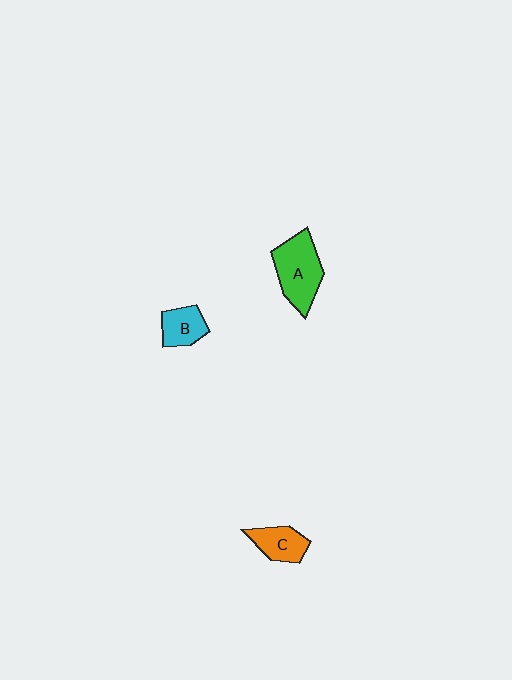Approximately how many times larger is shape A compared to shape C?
Approximately 1.7 times.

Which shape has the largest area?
Shape A (green).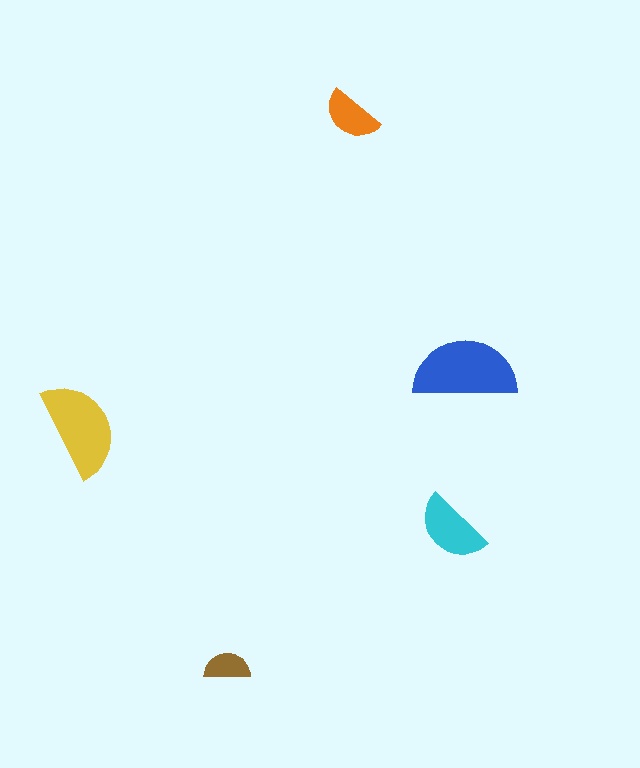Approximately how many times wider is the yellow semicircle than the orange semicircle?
About 1.5 times wider.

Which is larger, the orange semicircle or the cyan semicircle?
The cyan one.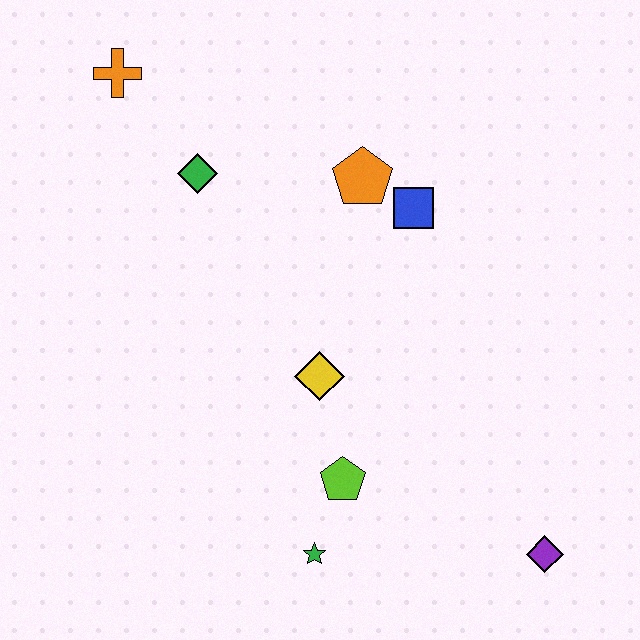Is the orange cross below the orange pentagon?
No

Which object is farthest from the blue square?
The purple diamond is farthest from the blue square.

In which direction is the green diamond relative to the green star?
The green diamond is above the green star.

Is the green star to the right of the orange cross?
Yes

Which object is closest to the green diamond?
The orange cross is closest to the green diamond.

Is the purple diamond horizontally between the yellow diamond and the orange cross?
No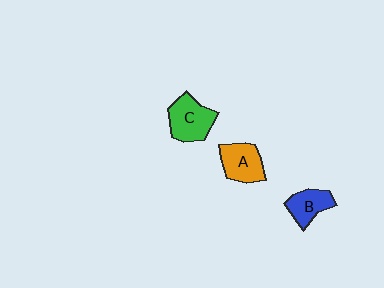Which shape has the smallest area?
Shape B (blue).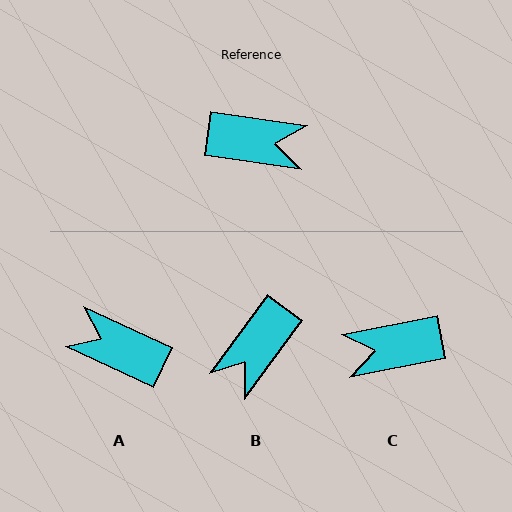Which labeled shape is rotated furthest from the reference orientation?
A, about 163 degrees away.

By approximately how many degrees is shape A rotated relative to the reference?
Approximately 163 degrees counter-clockwise.